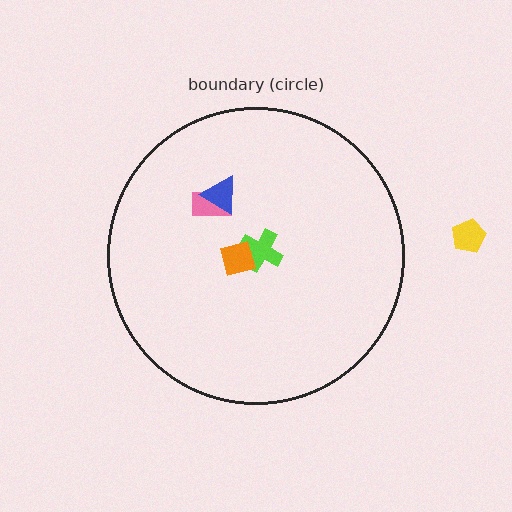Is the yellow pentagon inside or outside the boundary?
Outside.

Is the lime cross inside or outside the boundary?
Inside.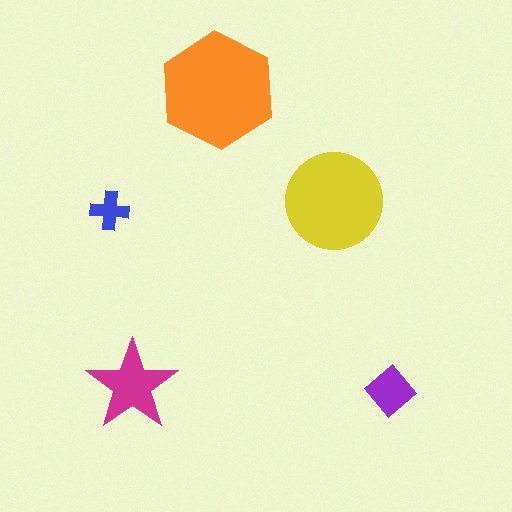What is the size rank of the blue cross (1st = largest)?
5th.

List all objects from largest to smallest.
The orange hexagon, the yellow circle, the magenta star, the purple diamond, the blue cross.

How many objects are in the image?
There are 5 objects in the image.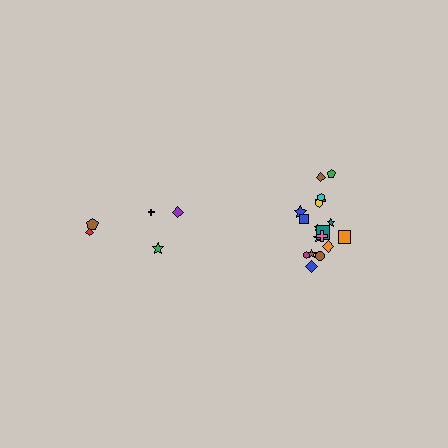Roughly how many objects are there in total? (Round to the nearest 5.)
Roughly 25 objects in total.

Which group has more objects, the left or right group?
The right group.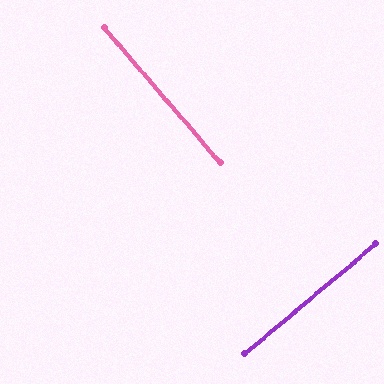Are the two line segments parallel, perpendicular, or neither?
Perpendicular — they meet at approximately 89°.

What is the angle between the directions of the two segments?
Approximately 89 degrees.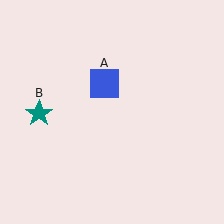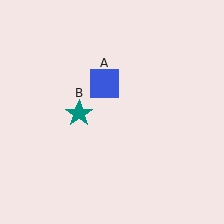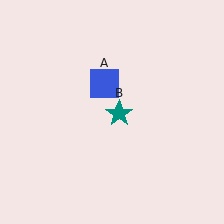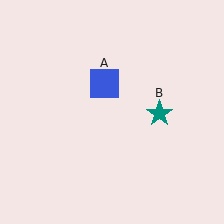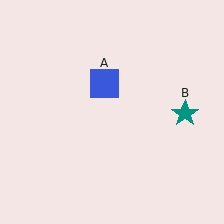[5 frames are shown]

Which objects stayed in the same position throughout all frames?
Blue square (object A) remained stationary.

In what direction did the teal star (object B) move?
The teal star (object B) moved right.